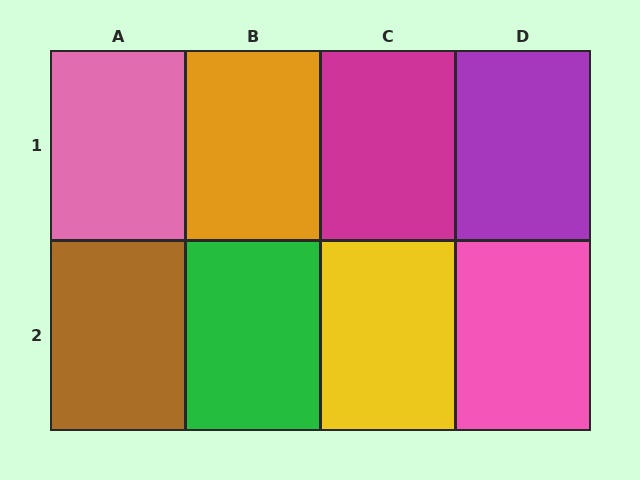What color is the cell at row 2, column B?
Green.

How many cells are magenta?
1 cell is magenta.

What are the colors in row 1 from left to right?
Pink, orange, magenta, purple.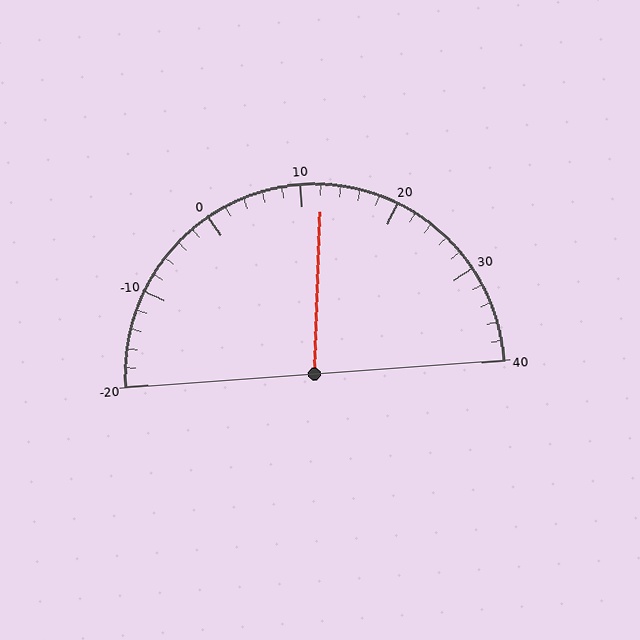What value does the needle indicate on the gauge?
The needle indicates approximately 12.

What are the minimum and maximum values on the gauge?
The gauge ranges from -20 to 40.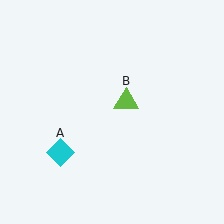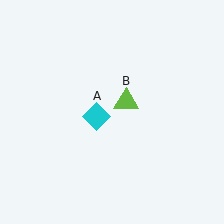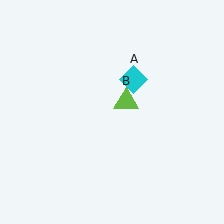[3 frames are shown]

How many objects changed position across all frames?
1 object changed position: cyan diamond (object A).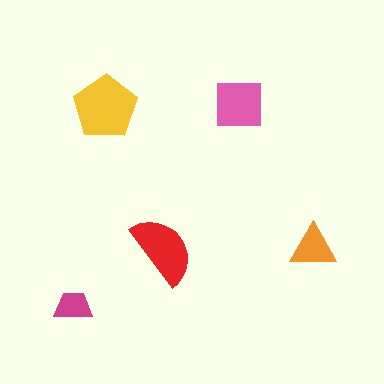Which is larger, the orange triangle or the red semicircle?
The red semicircle.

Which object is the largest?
The yellow pentagon.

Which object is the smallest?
The magenta trapezoid.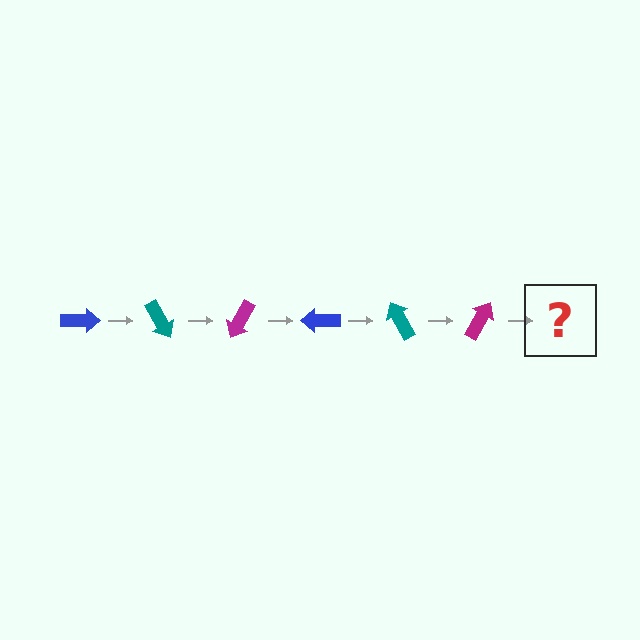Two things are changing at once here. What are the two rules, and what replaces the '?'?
The two rules are that it rotates 60 degrees each step and the color cycles through blue, teal, and magenta. The '?' should be a blue arrow, rotated 360 degrees from the start.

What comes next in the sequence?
The next element should be a blue arrow, rotated 360 degrees from the start.